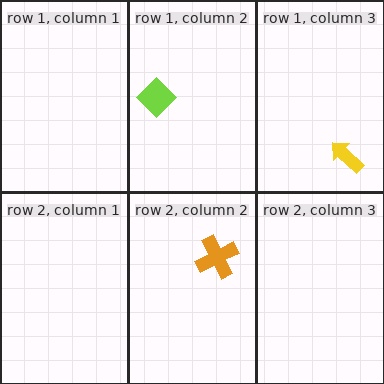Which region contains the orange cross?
The row 2, column 2 region.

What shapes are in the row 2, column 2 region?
The orange cross.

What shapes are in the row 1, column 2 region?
The lime diamond.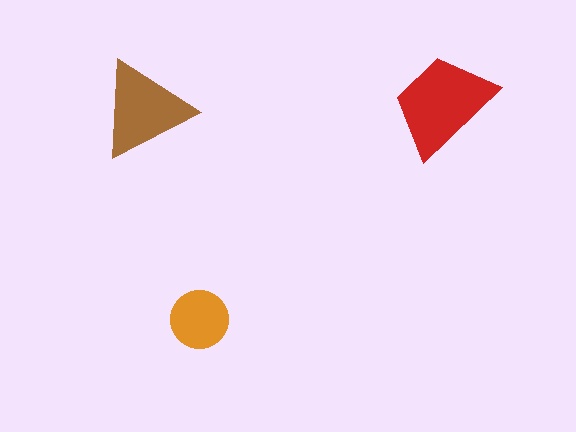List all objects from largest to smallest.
The red trapezoid, the brown triangle, the orange circle.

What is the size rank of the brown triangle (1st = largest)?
2nd.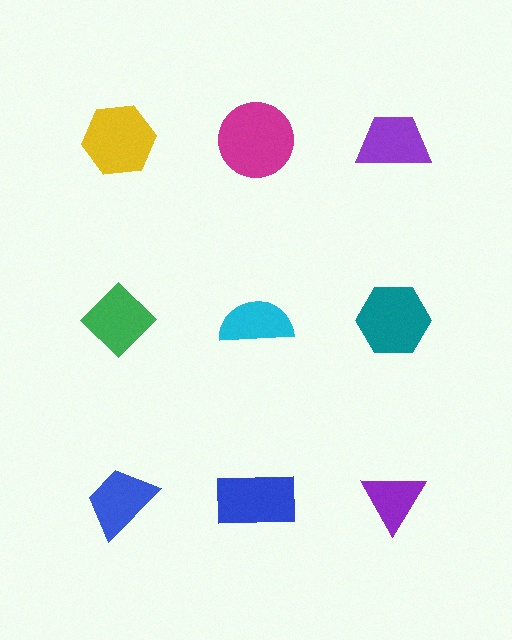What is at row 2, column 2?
A cyan semicircle.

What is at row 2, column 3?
A teal hexagon.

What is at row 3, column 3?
A purple triangle.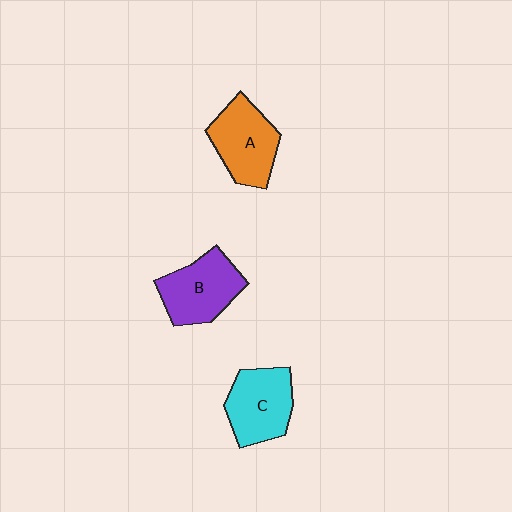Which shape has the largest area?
Shape B (purple).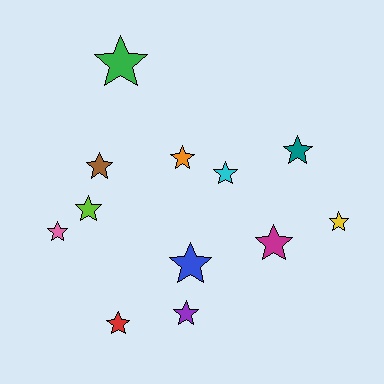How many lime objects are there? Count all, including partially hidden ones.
There is 1 lime object.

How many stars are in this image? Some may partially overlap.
There are 12 stars.